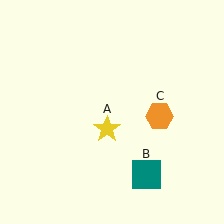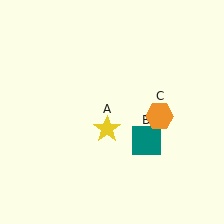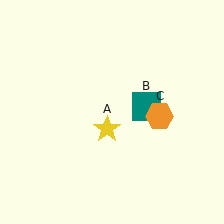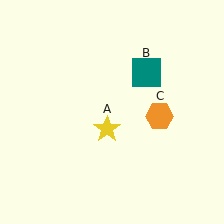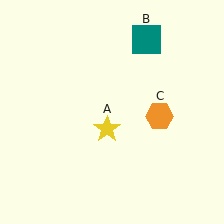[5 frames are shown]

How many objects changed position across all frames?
1 object changed position: teal square (object B).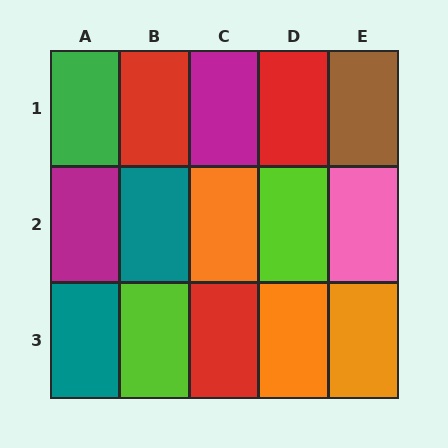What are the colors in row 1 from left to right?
Green, red, magenta, red, brown.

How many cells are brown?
1 cell is brown.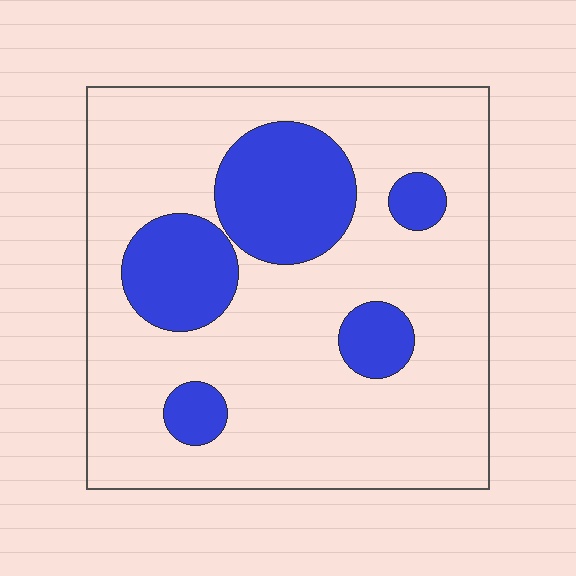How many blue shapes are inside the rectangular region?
5.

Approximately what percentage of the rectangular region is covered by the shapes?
Approximately 25%.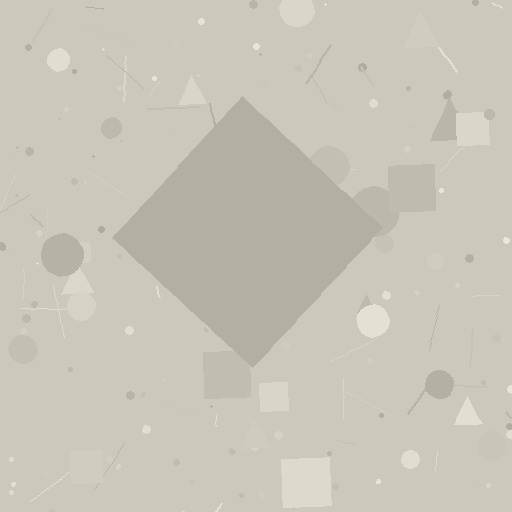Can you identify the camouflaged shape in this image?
The camouflaged shape is a diamond.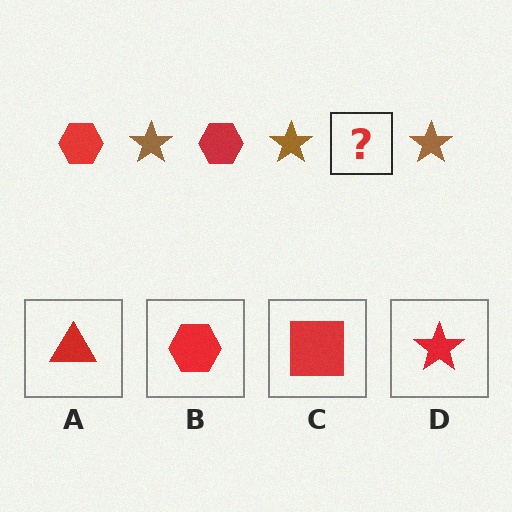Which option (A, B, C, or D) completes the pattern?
B.